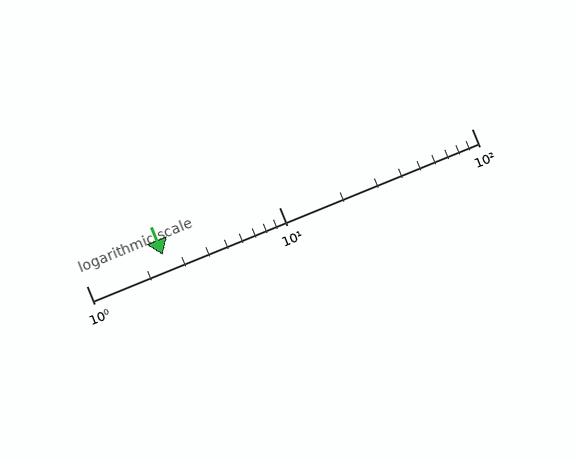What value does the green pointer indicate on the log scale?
The pointer indicates approximately 2.5.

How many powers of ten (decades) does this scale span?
The scale spans 2 decades, from 1 to 100.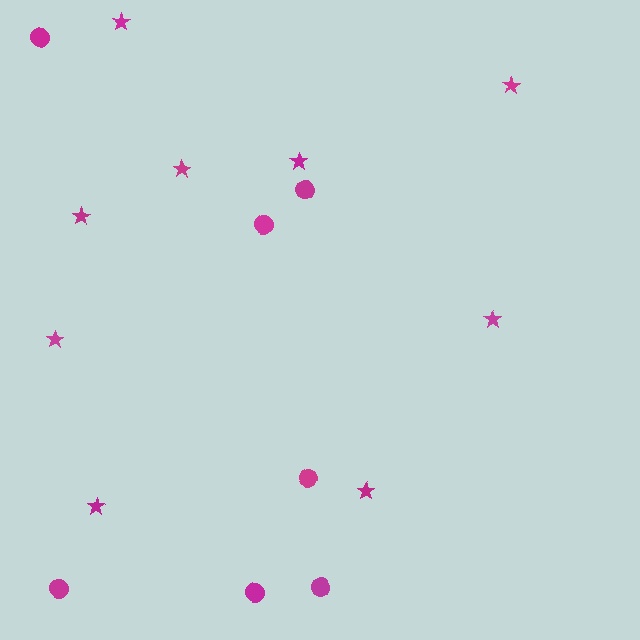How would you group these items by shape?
There are 2 groups: one group of stars (9) and one group of circles (7).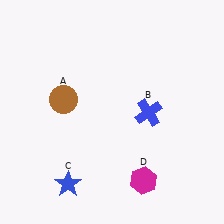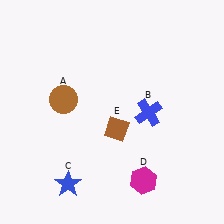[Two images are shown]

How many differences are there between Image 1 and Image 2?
There is 1 difference between the two images.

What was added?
A brown diamond (E) was added in Image 2.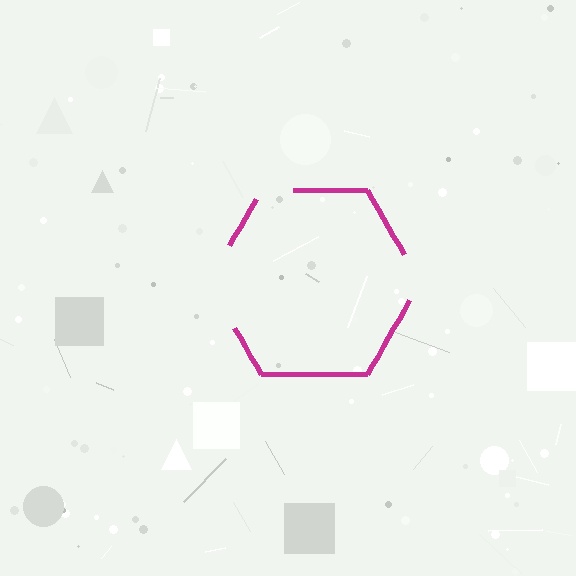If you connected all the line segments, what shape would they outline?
They would outline a hexagon.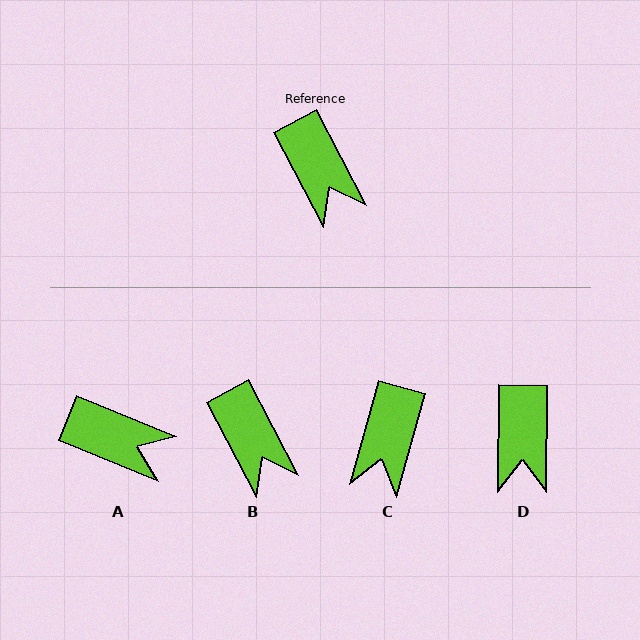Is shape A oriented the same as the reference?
No, it is off by about 40 degrees.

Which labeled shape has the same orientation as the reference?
B.